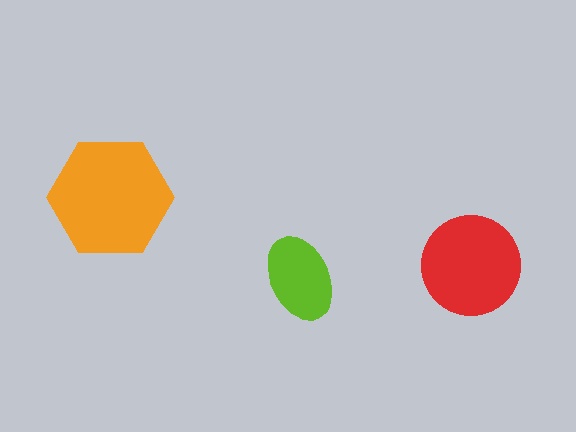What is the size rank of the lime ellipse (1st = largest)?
3rd.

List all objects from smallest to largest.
The lime ellipse, the red circle, the orange hexagon.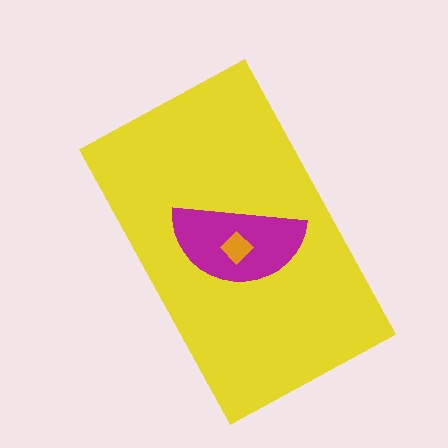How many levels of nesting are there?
3.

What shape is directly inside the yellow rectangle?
The magenta semicircle.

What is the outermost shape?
The yellow rectangle.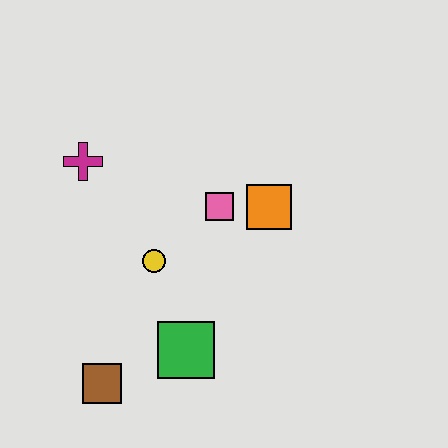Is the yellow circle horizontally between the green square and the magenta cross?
Yes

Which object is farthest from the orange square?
The brown square is farthest from the orange square.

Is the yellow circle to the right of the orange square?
No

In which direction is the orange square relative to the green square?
The orange square is above the green square.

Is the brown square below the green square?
Yes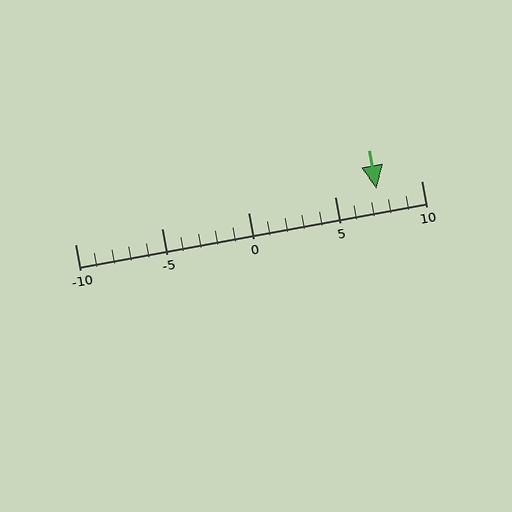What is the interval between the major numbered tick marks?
The major tick marks are spaced 5 units apart.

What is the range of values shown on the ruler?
The ruler shows values from -10 to 10.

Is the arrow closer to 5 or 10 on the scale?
The arrow is closer to 5.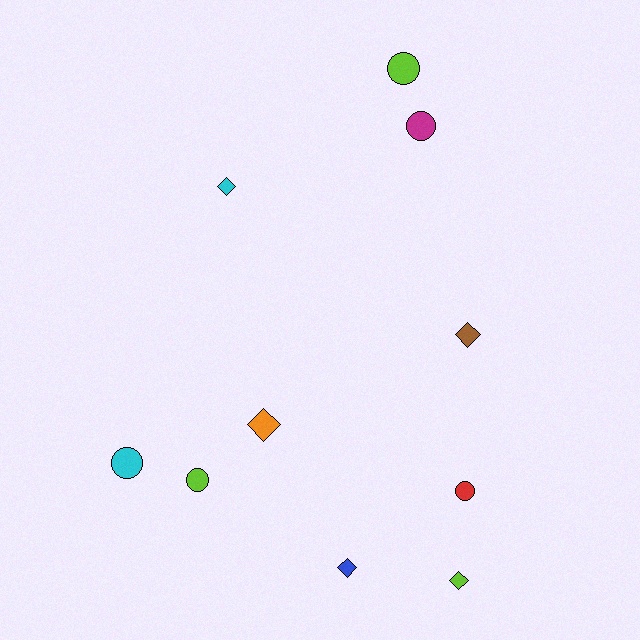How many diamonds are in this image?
There are 5 diamonds.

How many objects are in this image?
There are 10 objects.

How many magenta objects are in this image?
There is 1 magenta object.